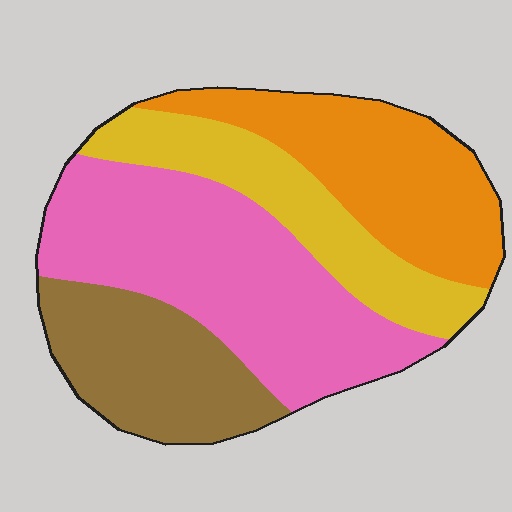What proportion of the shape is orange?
Orange takes up about one quarter (1/4) of the shape.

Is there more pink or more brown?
Pink.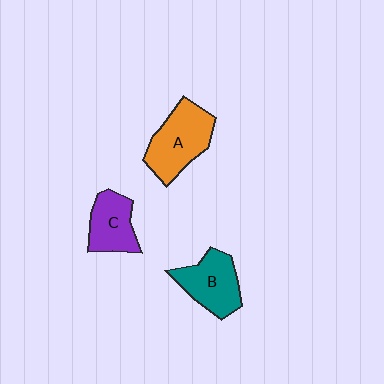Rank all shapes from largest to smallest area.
From largest to smallest: A (orange), B (teal), C (purple).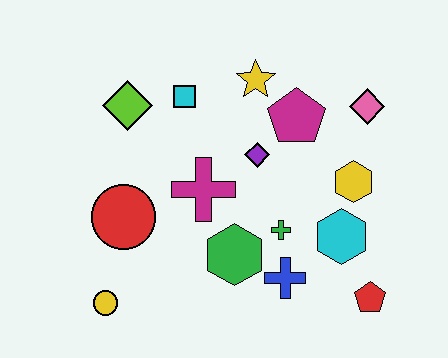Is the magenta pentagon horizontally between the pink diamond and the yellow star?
Yes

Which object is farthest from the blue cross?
The lime diamond is farthest from the blue cross.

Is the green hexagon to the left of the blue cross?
Yes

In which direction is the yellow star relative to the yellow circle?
The yellow star is above the yellow circle.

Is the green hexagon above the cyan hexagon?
No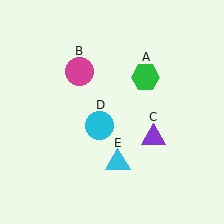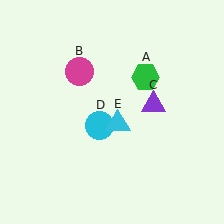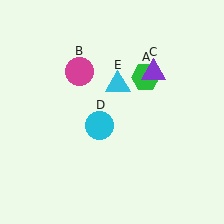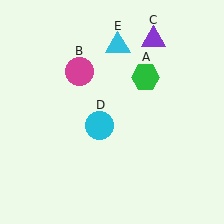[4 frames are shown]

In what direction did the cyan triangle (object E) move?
The cyan triangle (object E) moved up.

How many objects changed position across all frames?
2 objects changed position: purple triangle (object C), cyan triangle (object E).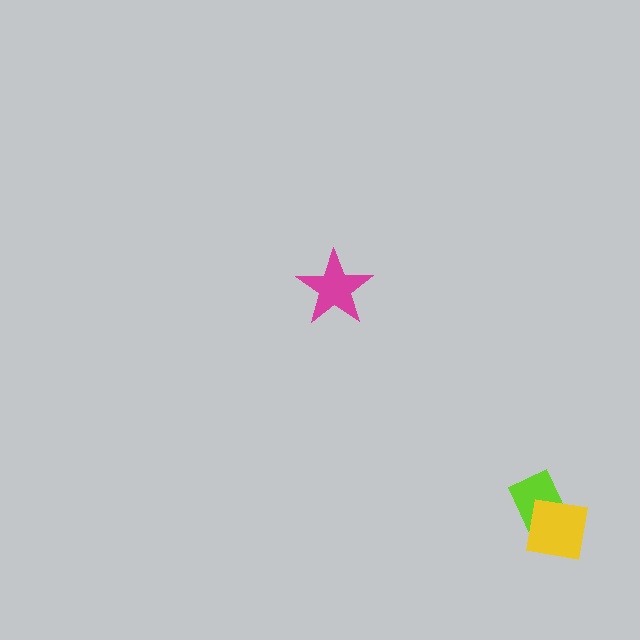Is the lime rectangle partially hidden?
Yes, it is partially covered by another shape.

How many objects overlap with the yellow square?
1 object overlaps with the yellow square.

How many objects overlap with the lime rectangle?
1 object overlaps with the lime rectangle.